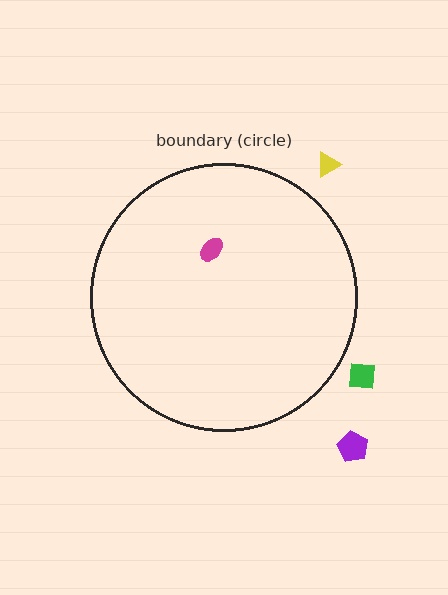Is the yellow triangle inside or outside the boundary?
Outside.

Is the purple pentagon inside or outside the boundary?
Outside.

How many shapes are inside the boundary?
1 inside, 3 outside.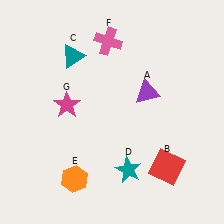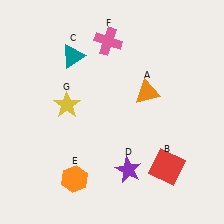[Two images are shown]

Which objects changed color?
A changed from purple to orange. D changed from teal to purple. G changed from magenta to yellow.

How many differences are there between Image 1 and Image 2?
There are 3 differences between the two images.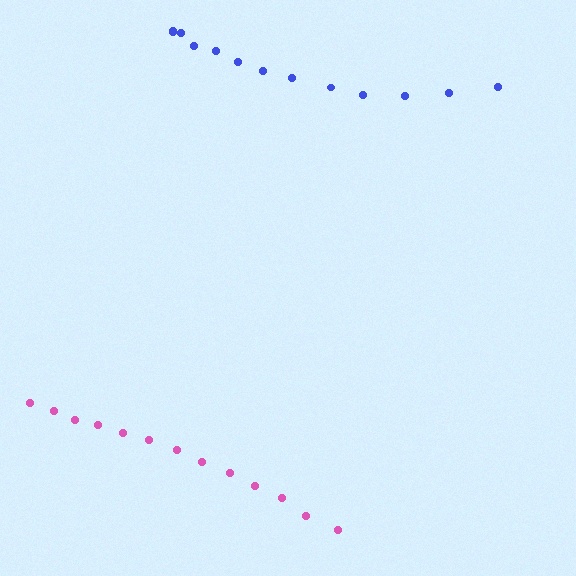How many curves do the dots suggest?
There are 2 distinct paths.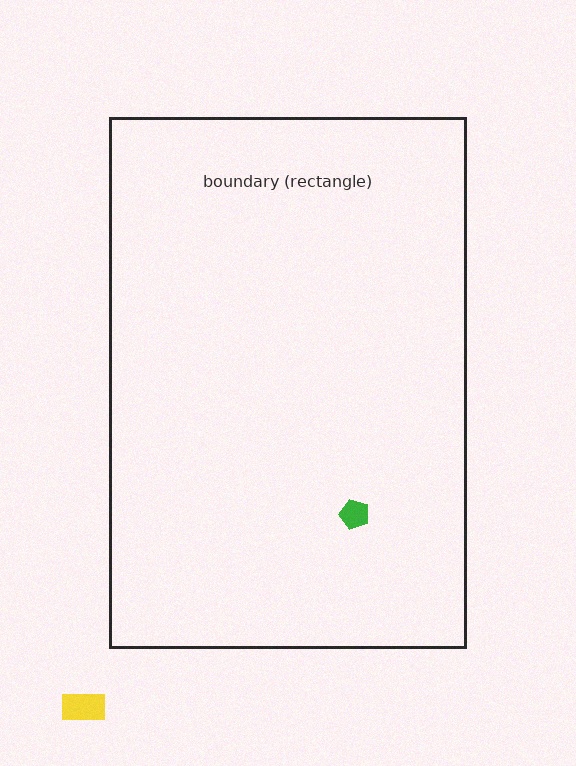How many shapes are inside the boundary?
1 inside, 1 outside.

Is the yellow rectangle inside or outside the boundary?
Outside.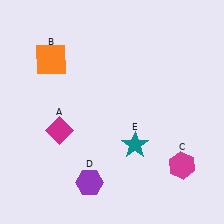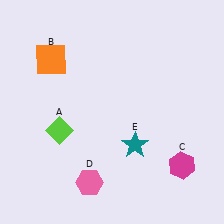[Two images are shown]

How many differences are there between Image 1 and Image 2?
There are 2 differences between the two images.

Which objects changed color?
A changed from magenta to lime. D changed from purple to pink.